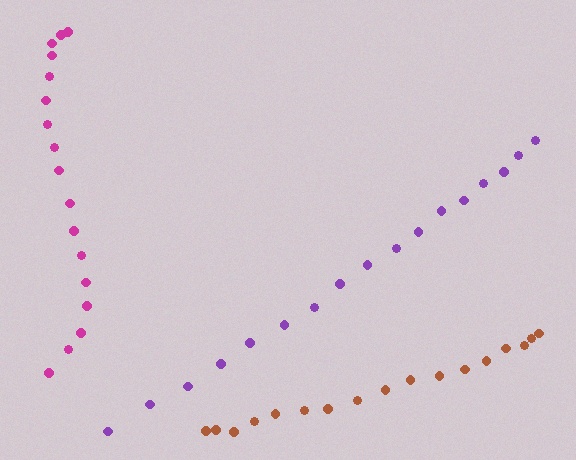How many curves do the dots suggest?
There are 3 distinct paths.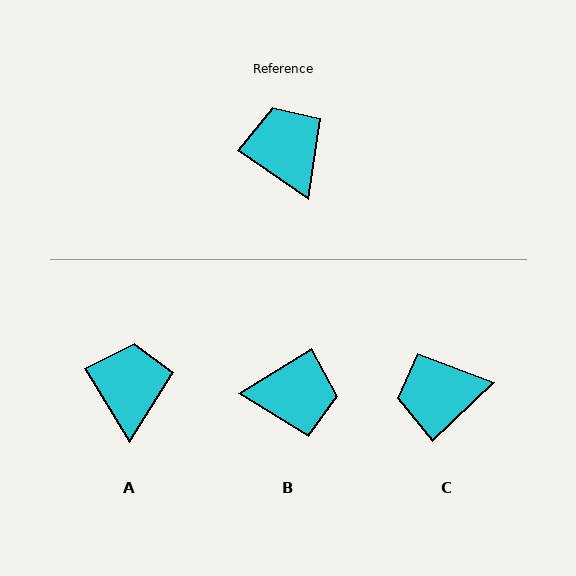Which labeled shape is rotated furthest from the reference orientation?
B, about 114 degrees away.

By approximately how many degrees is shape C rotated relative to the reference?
Approximately 78 degrees counter-clockwise.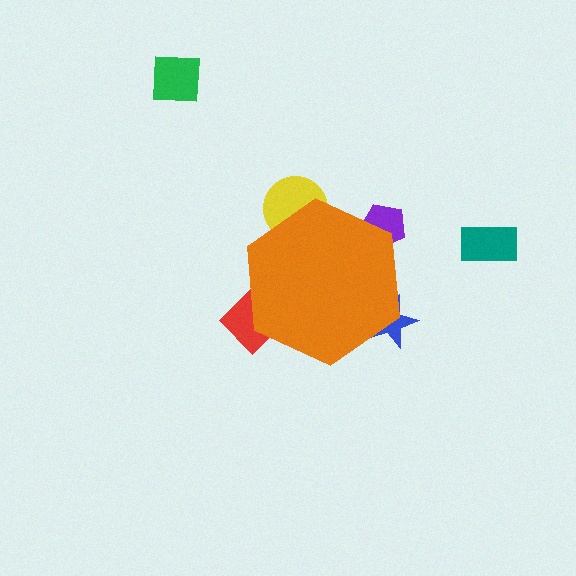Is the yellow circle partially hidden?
Yes, the yellow circle is partially hidden behind the orange hexagon.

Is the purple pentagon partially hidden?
Yes, the purple pentagon is partially hidden behind the orange hexagon.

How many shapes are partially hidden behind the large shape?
4 shapes are partially hidden.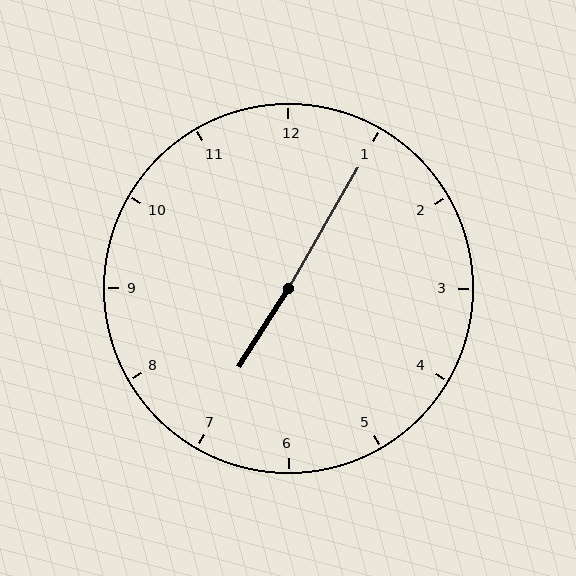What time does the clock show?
7:05.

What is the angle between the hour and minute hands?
Approximately 178 degrees.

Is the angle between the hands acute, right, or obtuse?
It is obtuse.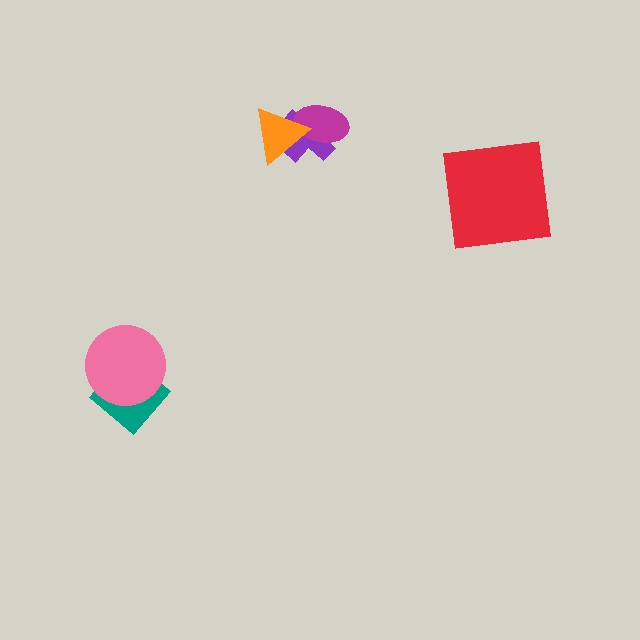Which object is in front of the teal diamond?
The pink circle is in front of the teal diamond.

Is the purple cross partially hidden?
Yes, it is partially covered by another shape.